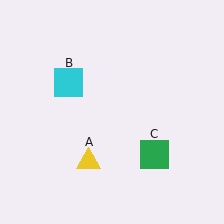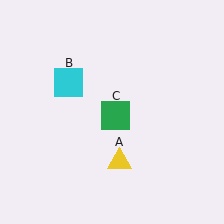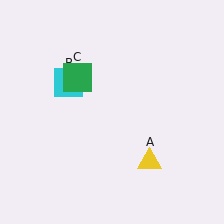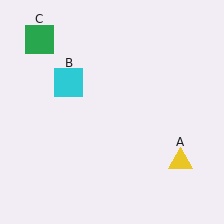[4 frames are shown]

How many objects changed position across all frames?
2 objects changed position: yellow triangle (object A), green square (object C).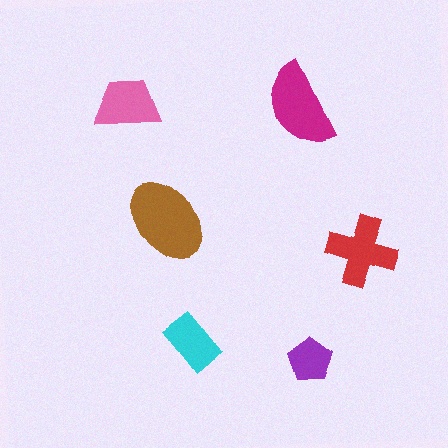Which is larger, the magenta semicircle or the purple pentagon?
The magenta semicircle.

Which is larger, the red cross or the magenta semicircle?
The magenta semicircle.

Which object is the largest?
The brown ellipse.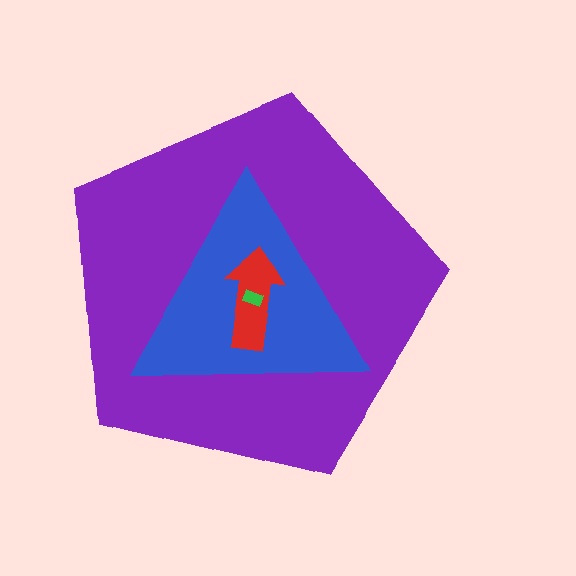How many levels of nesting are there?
4.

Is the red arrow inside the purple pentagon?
Yes.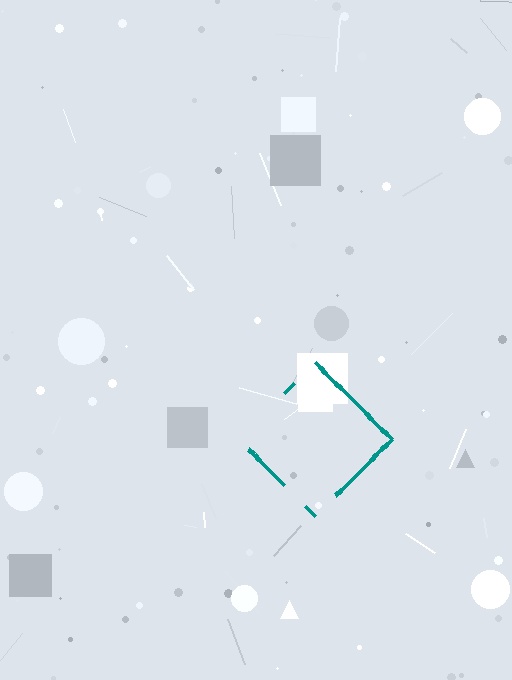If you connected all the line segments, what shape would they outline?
They would outline a diamond.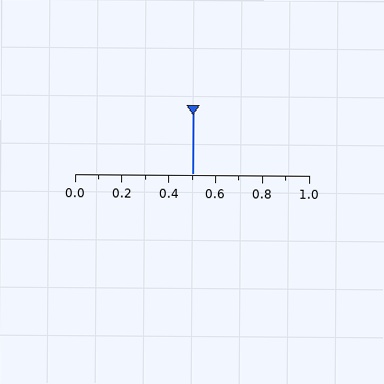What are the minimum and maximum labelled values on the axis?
The axis runs from 0.0 to 1.0.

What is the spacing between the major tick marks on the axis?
The major ticks are spaced 0.2 apart.